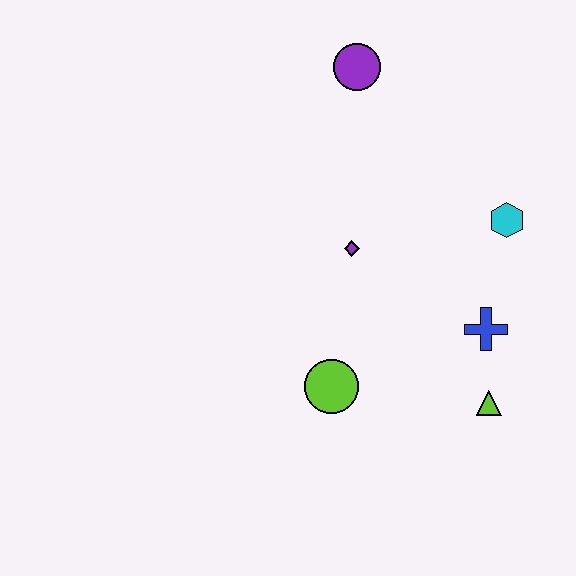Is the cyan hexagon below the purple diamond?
No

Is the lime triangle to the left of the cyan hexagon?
Yes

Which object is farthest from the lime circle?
The purple circle is farthest from the lime circle.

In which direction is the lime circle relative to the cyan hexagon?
The lime circle is to the left of the cyan hexagon.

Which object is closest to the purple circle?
The purple diamond is closest to the purple circle.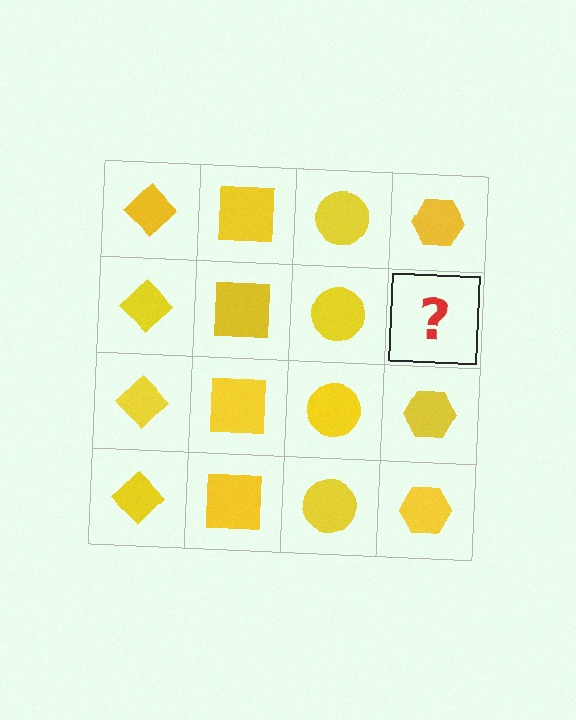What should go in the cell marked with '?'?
The missing cell should contain a yellow hexagon.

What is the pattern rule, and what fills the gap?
The rule is that each column has a consistent shape. The gap should be filled with a yellow hexagon.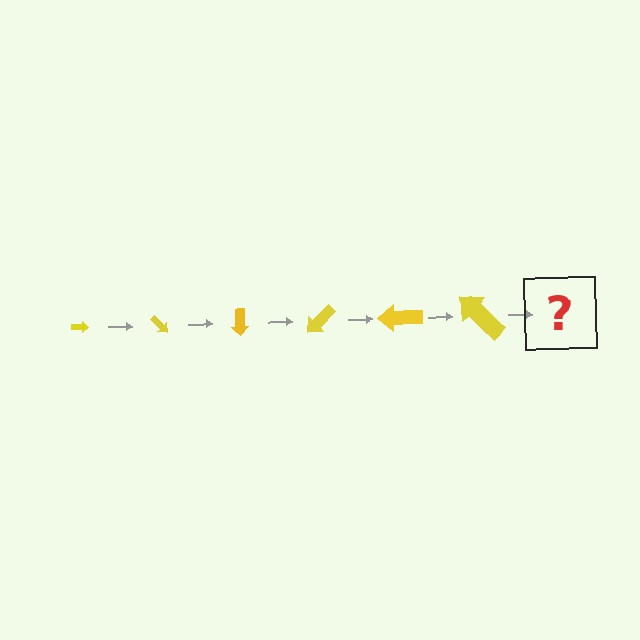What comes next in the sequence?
The next element should be an arrow, larger than the previous one and rotated 270 degrees from the start.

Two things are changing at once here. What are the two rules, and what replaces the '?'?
The two rules are that the arrow grows larger each step and it rotates 45 degrees each step. The '?' should be an arrow, larger than the previous one and rotated 270 degrees from the start.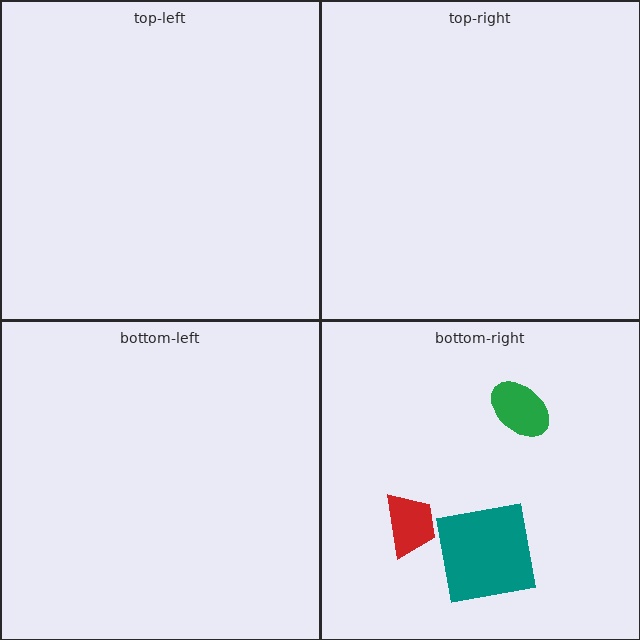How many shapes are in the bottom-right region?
3.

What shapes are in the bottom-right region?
The red trapezoid, the green ellipse, the teal square.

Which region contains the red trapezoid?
The bottom-right region.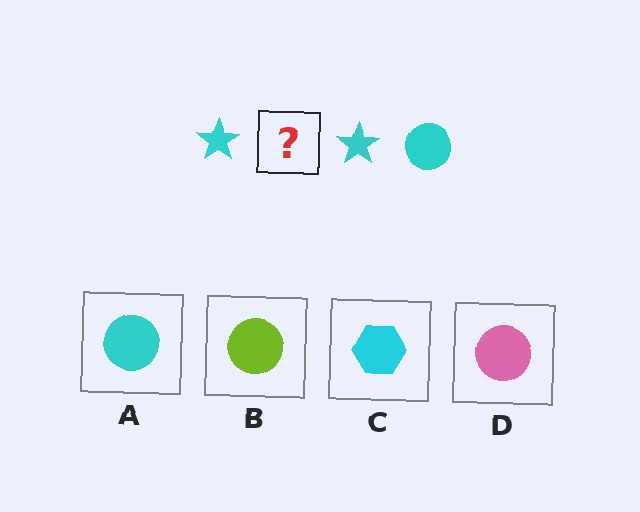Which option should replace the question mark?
Option A.